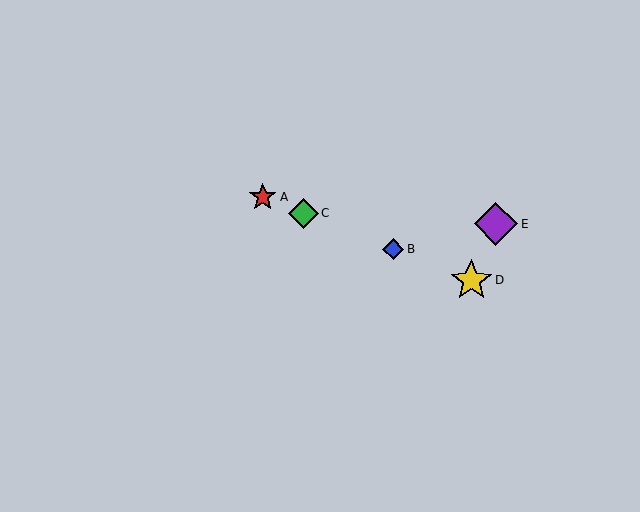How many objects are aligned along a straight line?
4 objects (A, B, C, D) are aligned along a straight line.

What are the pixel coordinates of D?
Object D is at (471, 280).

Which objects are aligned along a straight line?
Objects A, B, C, D are aligned along a straight line.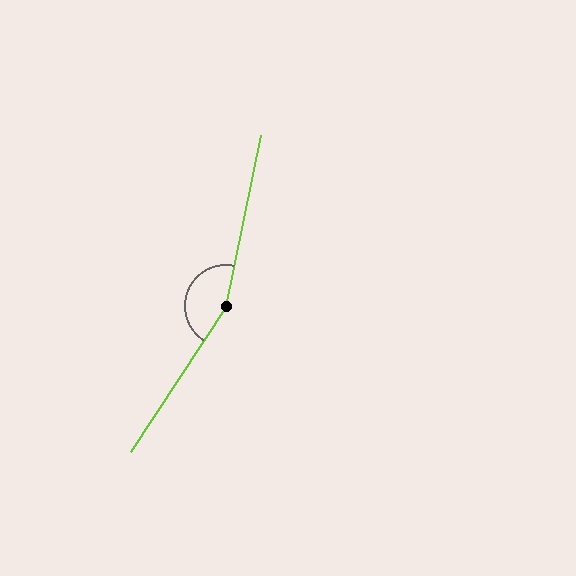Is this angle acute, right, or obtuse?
It is obtuse.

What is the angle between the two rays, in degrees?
Approximately 158 degrees.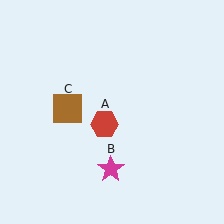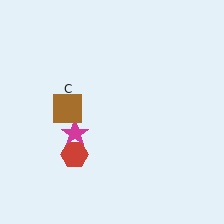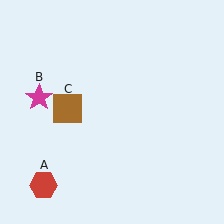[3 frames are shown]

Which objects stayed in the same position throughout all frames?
Brown square (object C) remained stationary.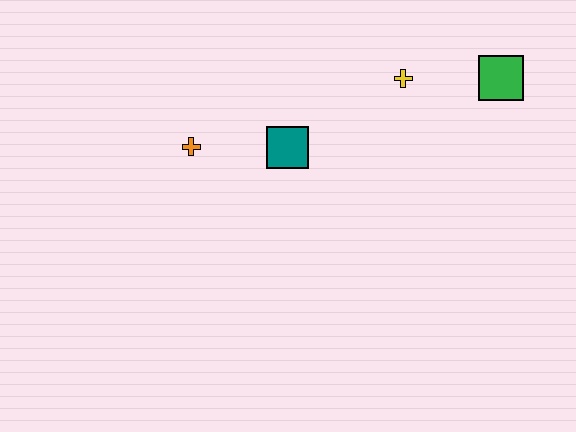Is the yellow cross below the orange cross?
No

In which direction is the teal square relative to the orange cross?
The teal square is to the right of the orange cross.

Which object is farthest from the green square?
The orange cross is farthest from the green square.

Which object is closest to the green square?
The yellow cross is closest to the green square.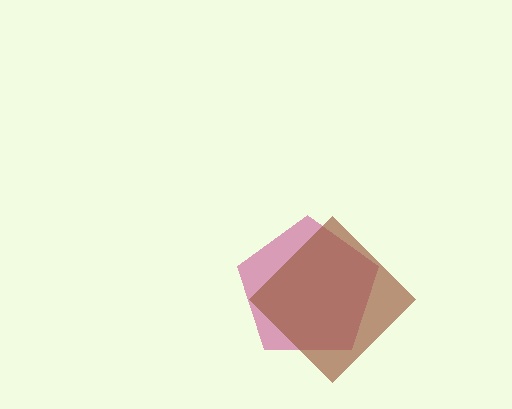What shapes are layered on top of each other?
The layered shapes are: a magenta pentagon, a brown diamond.